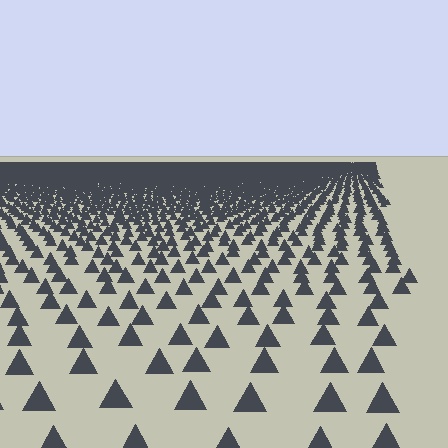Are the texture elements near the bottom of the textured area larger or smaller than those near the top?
Larger. Near the bottom, elements are closer to the viewer and appear at a bigger on-screen size.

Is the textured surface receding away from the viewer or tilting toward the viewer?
The surface is receding away from the viewer. Texture elements get smaller and denser toward the top.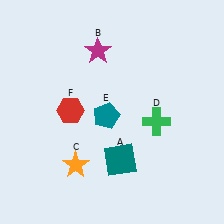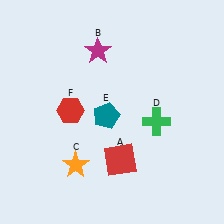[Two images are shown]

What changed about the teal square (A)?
In Image 1, A is teal. In Image 2, it changed to red.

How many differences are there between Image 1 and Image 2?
There is 1 difference between the two images.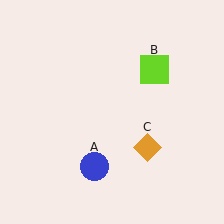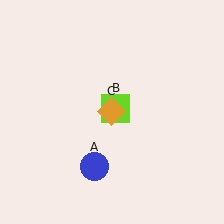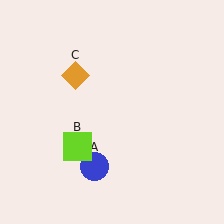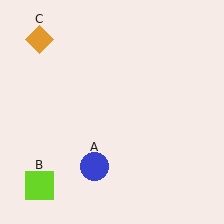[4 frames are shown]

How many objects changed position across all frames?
2 objects changed position: lime square (object B), orange diamond (object C).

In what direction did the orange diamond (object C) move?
The orange diamond (object C) moved up and to the left.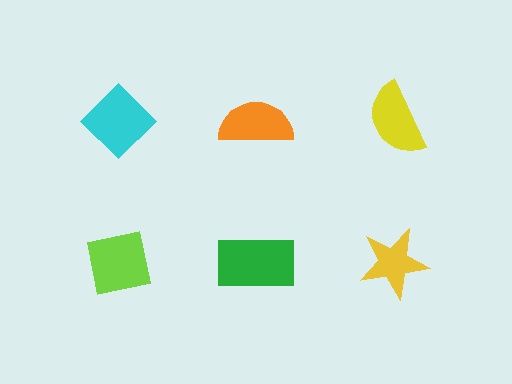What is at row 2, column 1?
A lime square.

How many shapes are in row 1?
3 shapes.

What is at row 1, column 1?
A cyan diamond.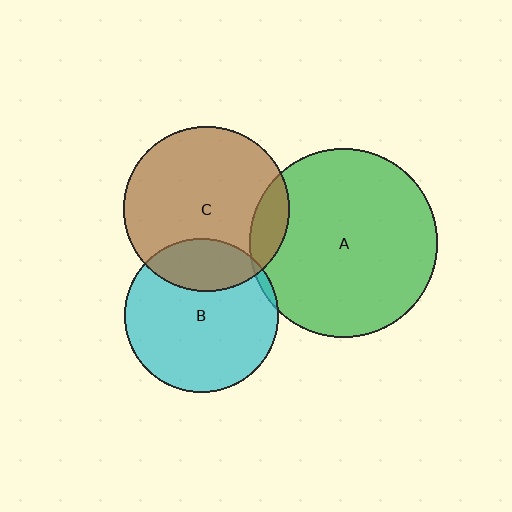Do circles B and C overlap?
Yes.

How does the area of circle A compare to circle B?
Approximately 1.5 times.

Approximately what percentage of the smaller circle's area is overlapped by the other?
Approximately 25%.